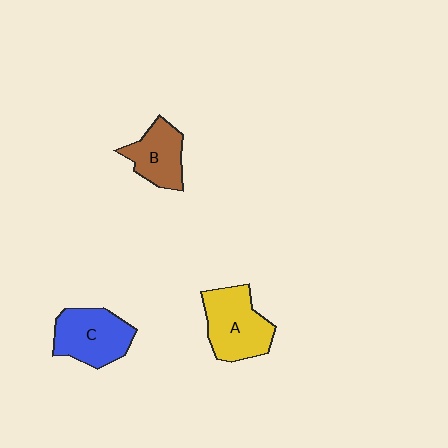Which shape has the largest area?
Shape A (yellow).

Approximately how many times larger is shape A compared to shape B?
Approximately 1.4 times.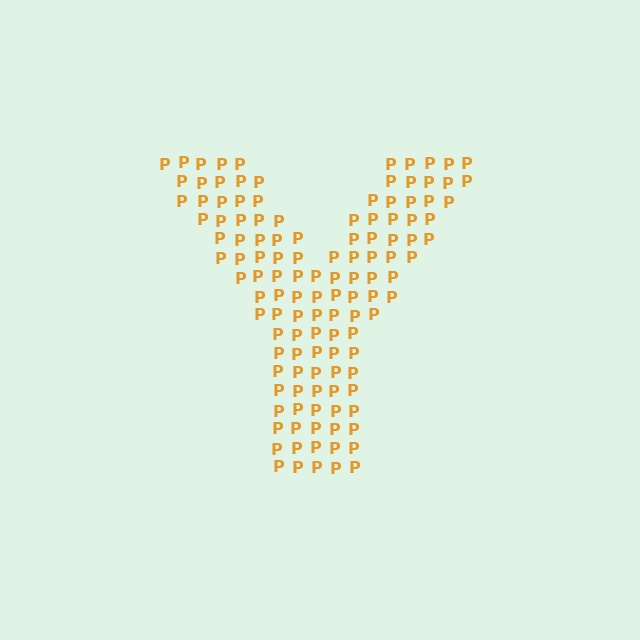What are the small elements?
The small elements are letter P's.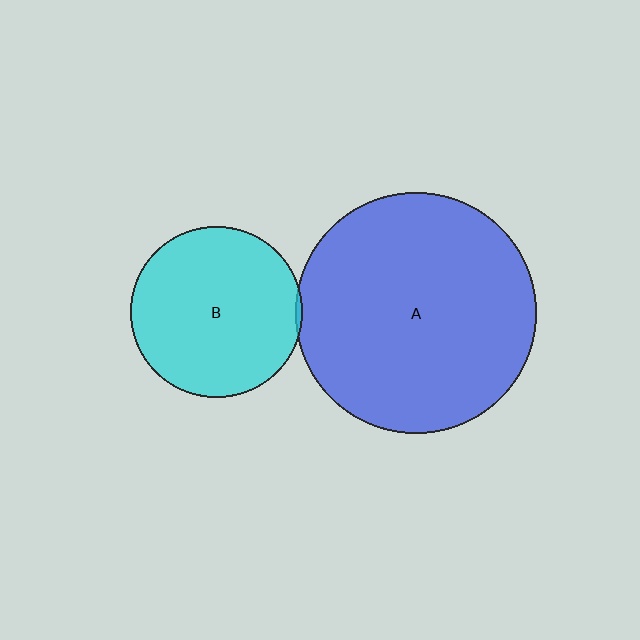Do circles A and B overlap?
Yes.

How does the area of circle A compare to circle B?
Approximately 2.0 times.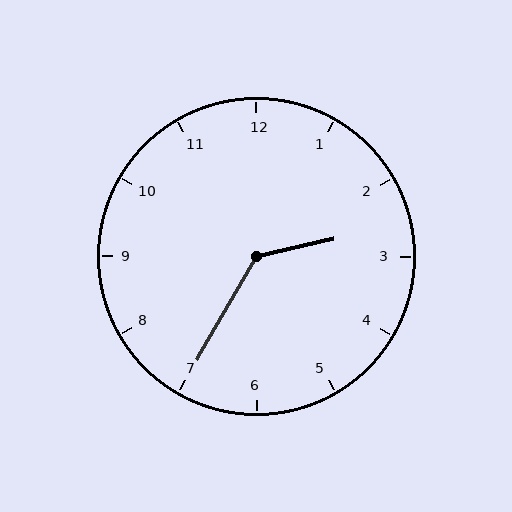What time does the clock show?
2:35.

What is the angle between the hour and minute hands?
Approximately 132 degrees.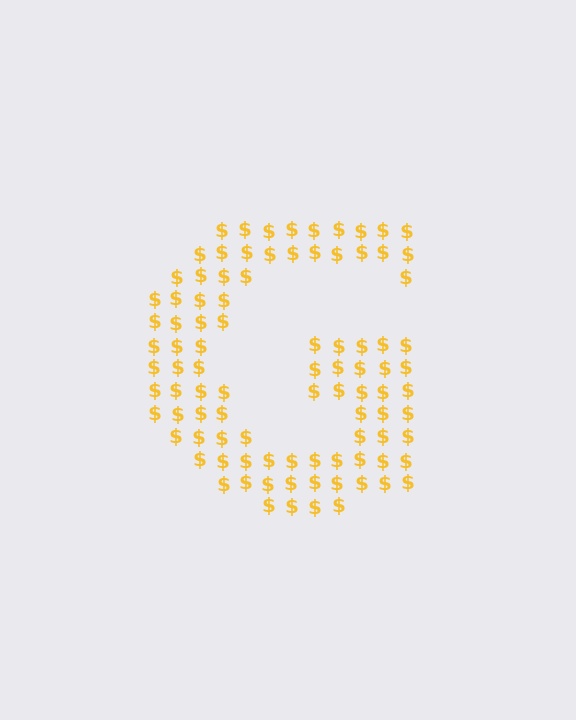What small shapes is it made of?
It is made of small dollar signs.